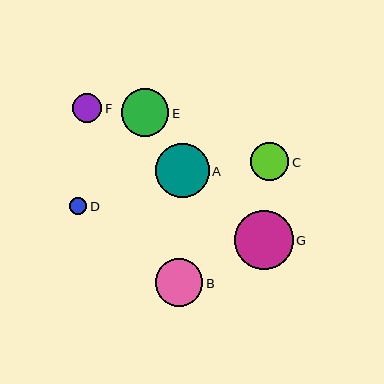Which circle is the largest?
Circle G is the largest with a size of approximately 59 pixels.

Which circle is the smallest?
Circle D is the smallest with a size of approximately 17 pixels.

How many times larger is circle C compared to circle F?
Circle C is approximately 1.3 times the size of circle F.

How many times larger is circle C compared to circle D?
Circle C is approximately 2.2 times the size of circle D.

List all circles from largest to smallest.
From largest to smallest: G, A, E, B, C, F, D.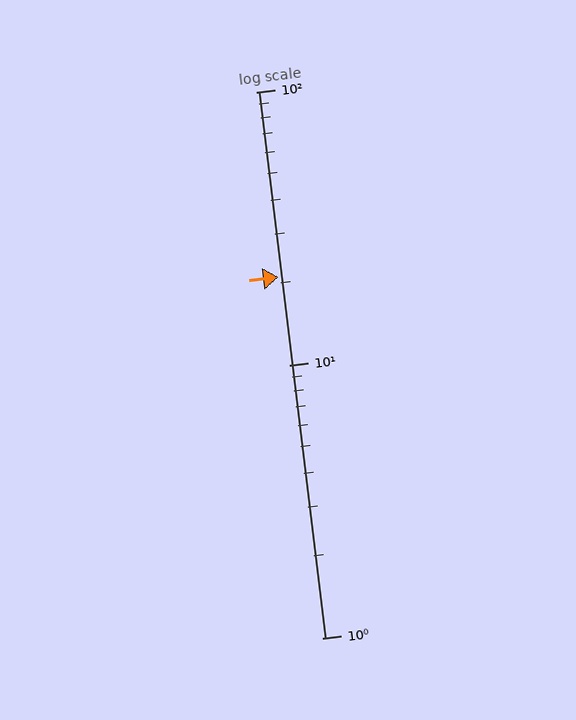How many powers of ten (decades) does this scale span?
The scale spans 2 decades, from 1 to 100.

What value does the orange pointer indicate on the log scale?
The pointer indicates approximately 21.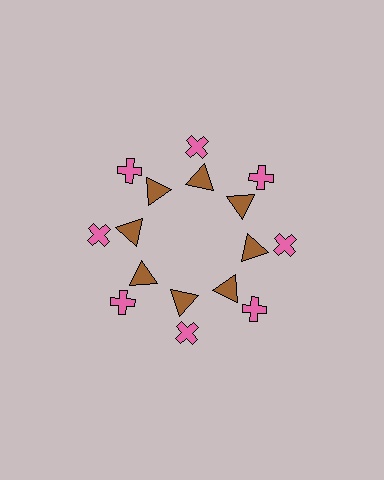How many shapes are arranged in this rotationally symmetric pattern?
There are 16 shapes, arranged in 8 groups of 2.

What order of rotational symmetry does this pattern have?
This pattern has 8-fold rotational symmetry.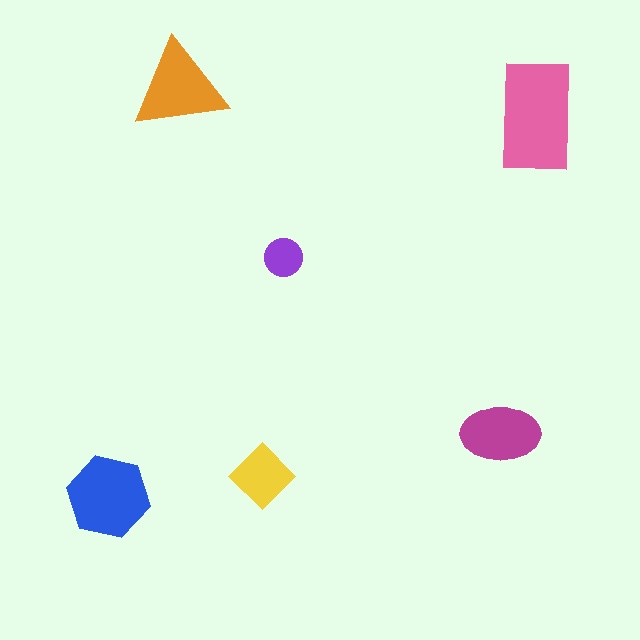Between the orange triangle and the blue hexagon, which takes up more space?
The blue hexagon.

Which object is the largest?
The pink rectangle.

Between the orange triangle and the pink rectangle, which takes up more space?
The pink rectangle.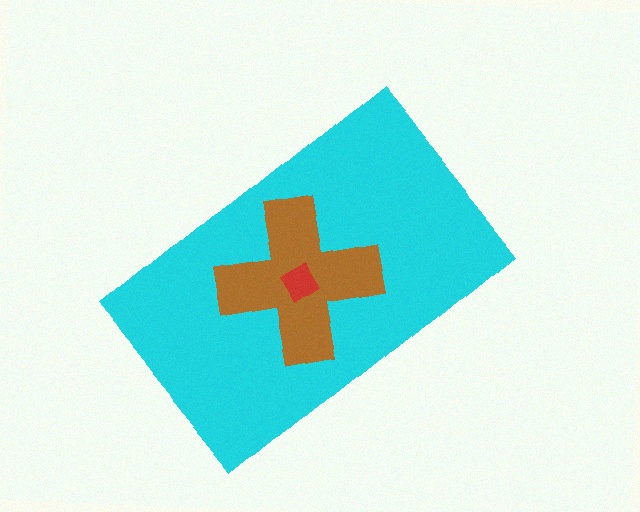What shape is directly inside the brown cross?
The red diamond.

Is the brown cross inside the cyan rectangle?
Yes.